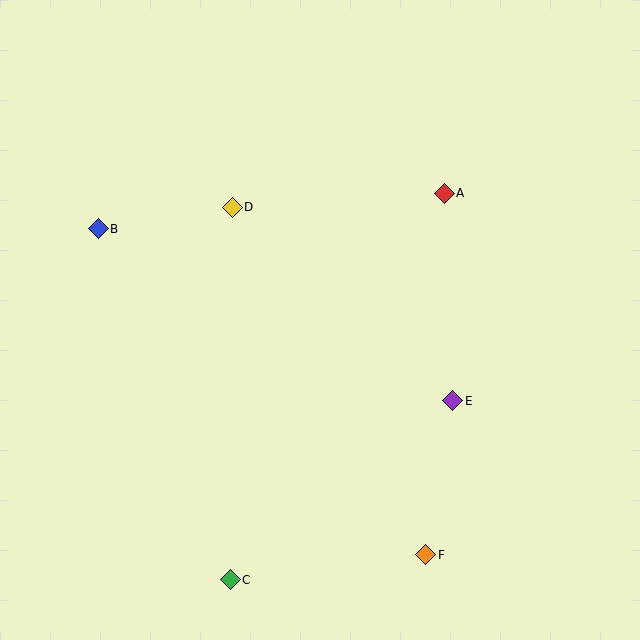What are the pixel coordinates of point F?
Point F is at (426, 555).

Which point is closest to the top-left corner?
Point B is closest to the top-left corner.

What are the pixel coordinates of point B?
Point B is at (98, 229).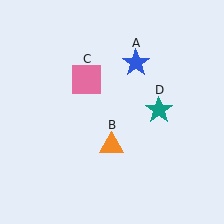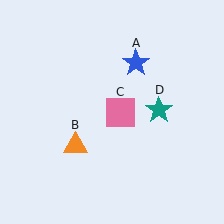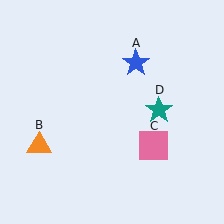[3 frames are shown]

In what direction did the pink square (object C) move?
The pink square (object C) moved down and to the right.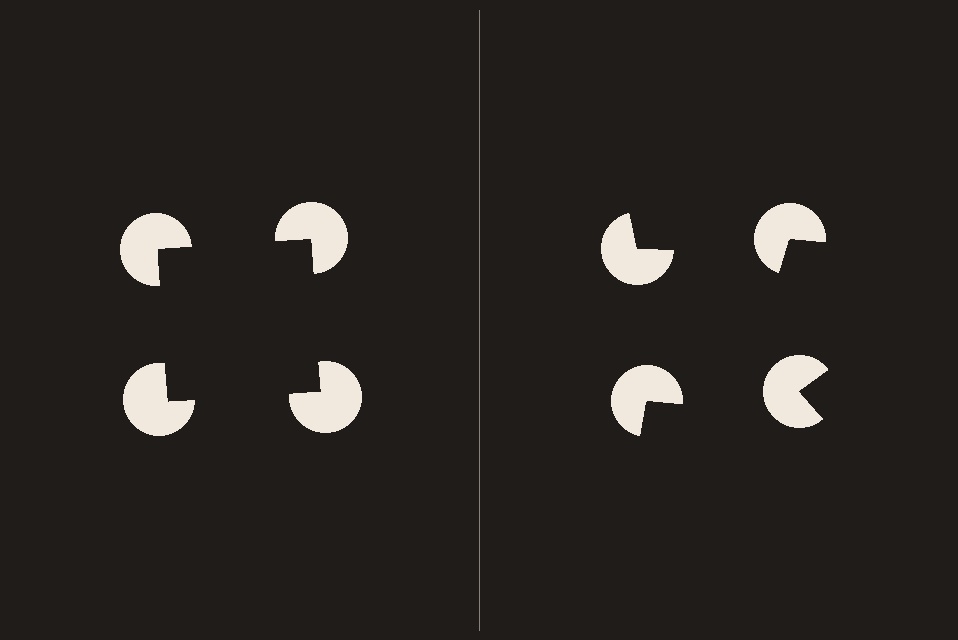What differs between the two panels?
The pac-man discs are positioned identically on both sides; only the wedge orientations differ. On the left they align to a square; on the right they are misaligned.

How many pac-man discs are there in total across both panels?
8 — 4 on each side.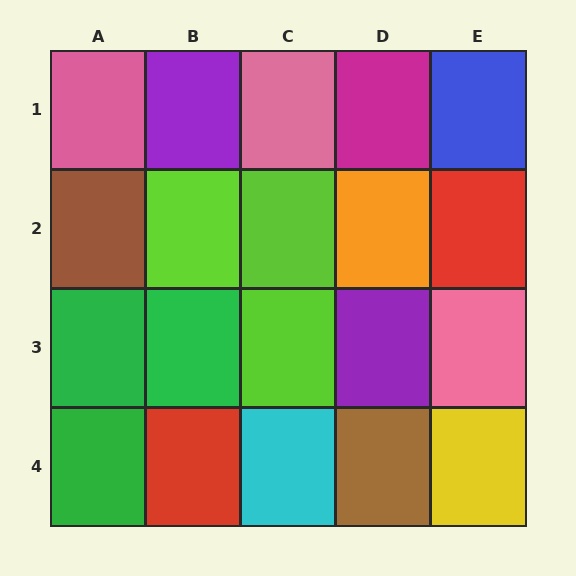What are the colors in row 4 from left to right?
Green, red, cyan, brown, yellow.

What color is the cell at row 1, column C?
Pink.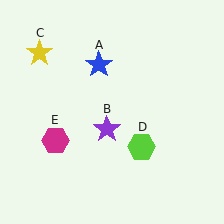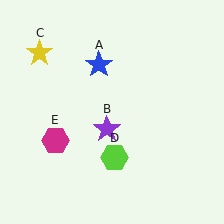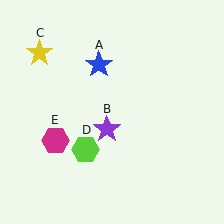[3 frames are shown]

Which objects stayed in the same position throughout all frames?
Blue star (object A) and purple star (object B) and yellow star (object C) and magenta hexagon (object E) remained stationary.